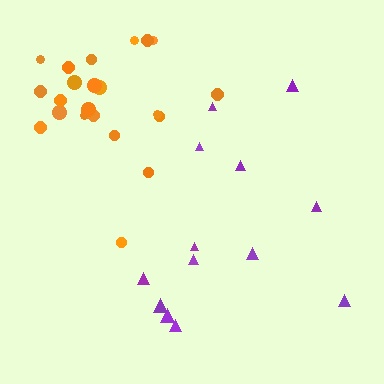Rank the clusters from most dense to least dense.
orange, purple.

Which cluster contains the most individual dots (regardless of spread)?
Orange (22).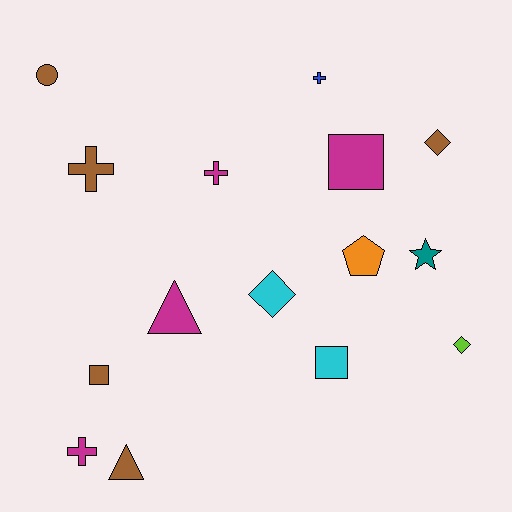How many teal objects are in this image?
There is 1 teal object.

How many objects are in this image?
There are 15 objects.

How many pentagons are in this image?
There is 1 pentagon.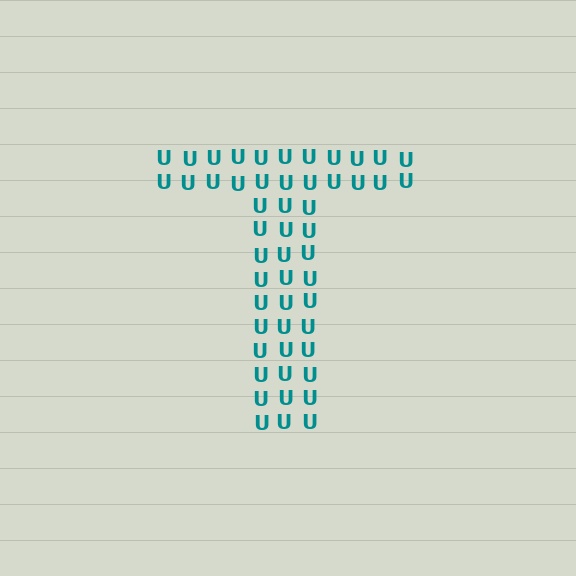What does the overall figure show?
The overall figure shows the letter T.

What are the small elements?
The small elements are letter U's.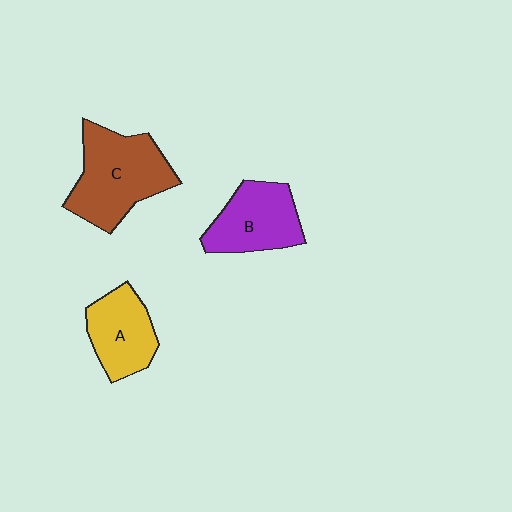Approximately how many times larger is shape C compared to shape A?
Approximately 1.5 times.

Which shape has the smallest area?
Shape A (yellow).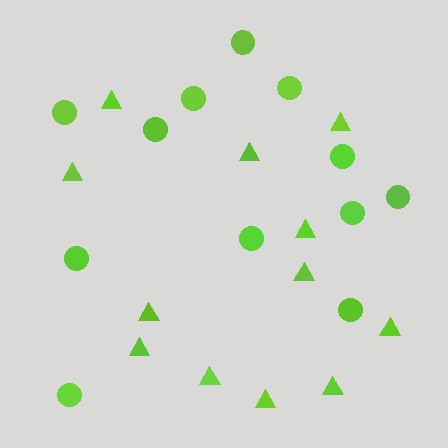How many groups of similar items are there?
There are 2 groups: one group of circles (12) and one group of triangles (12).